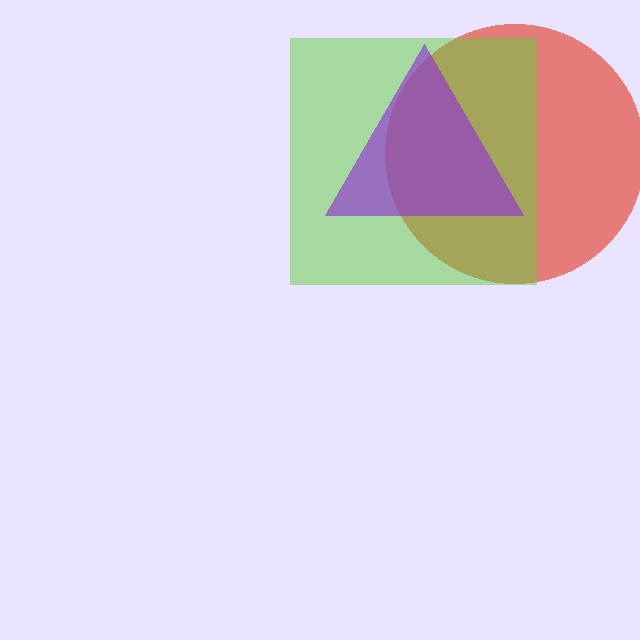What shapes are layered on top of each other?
The layered shapes are: a red circle, a lime square, a purple triangle.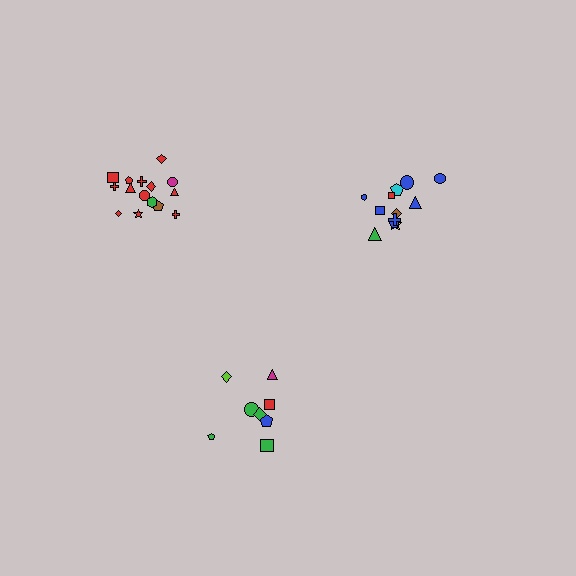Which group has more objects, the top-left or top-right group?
The top-left group.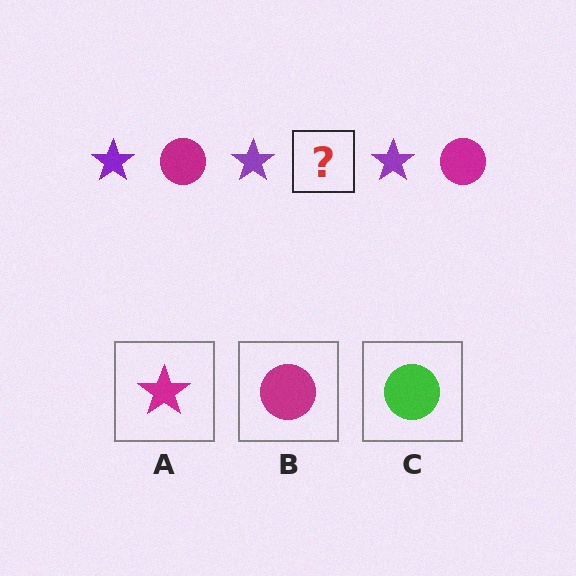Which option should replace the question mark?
Option B.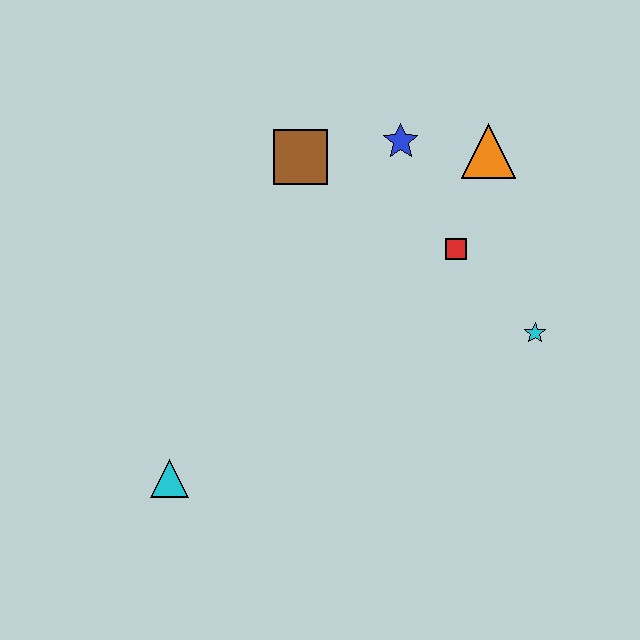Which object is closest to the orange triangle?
The blue star is closest to the orange triangle.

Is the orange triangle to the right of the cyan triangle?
Yes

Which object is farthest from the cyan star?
The cyan triangle is farthest from the cyan star.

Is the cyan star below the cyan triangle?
No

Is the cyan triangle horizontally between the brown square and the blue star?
No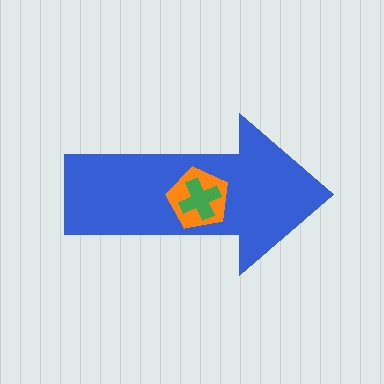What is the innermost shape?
The green cross.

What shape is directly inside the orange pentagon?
The green cross.